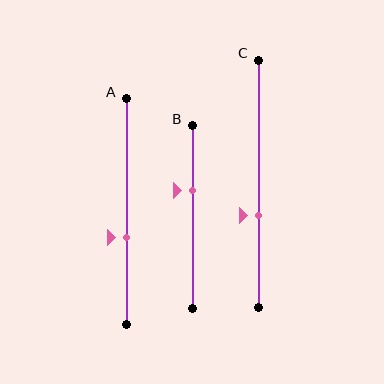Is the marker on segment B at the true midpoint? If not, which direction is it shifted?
No, the marker on segment B is shifted upward by about 14% of the segment length.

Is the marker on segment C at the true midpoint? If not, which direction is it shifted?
No, the marker on segment C is shifted downward by about 13% of the segment length.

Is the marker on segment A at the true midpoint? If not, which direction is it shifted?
No, the marker on segment A is shifted downward by about 12% of the segment length.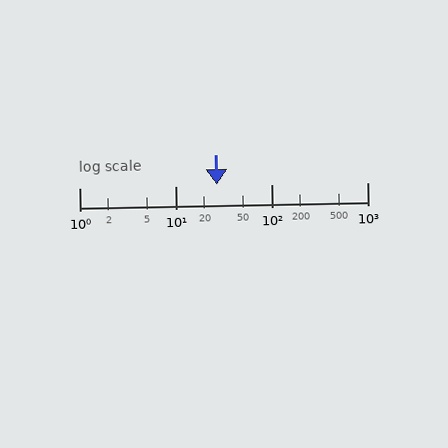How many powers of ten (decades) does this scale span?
The scale spans 3 decades, from 1 to 1000.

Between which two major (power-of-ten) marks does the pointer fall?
The pointer is between 10 and 100.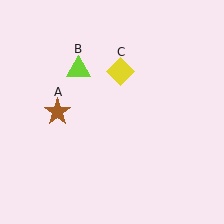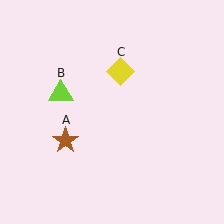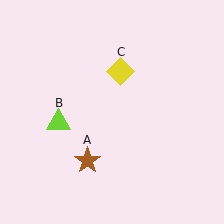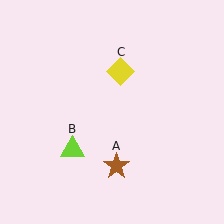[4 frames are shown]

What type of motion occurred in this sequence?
The brown star (object A), lime triangle (object B) rotated counterclockwise around the center of the scene.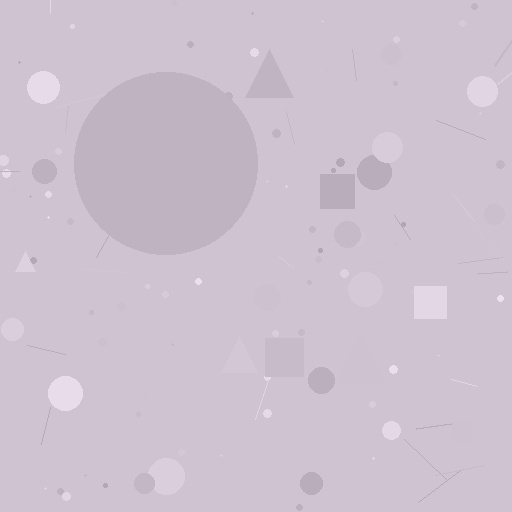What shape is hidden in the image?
A circle is hidden in the image.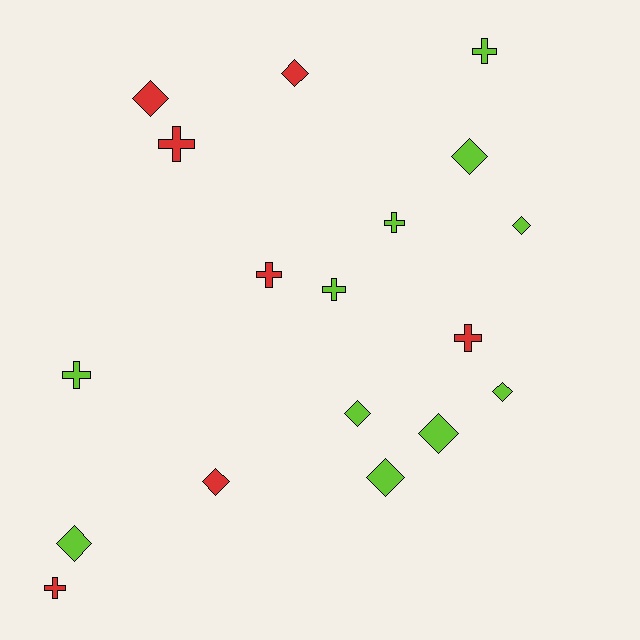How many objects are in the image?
There are 18 objects.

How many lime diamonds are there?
There are 7 lime diamonds.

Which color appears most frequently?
Lime, with 11 objects.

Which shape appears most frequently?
Diamond, with 10 objects.